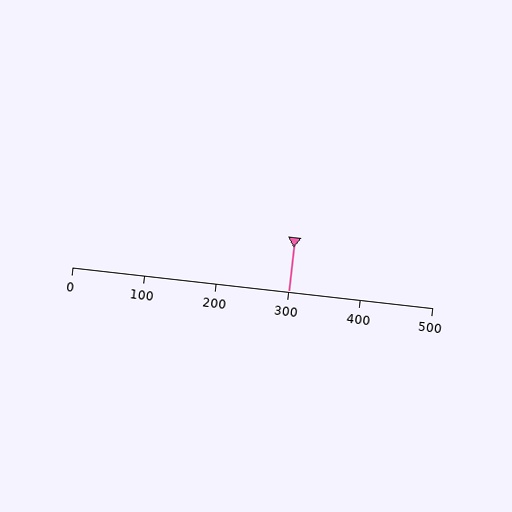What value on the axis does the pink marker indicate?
The marker indicates approximately 300.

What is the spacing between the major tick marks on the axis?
The major ticks are spaced 100 apart.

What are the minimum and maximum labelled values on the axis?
The axis runs from 0 to 500.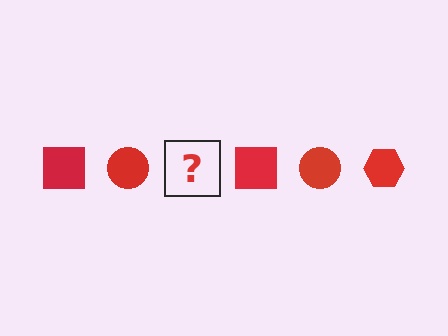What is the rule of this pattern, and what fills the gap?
The rule is that the pattern cycles through square, circle, hexagon shapes in red. The gap should be filled with a red hexagon.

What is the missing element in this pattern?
The missing element is a red hexagon.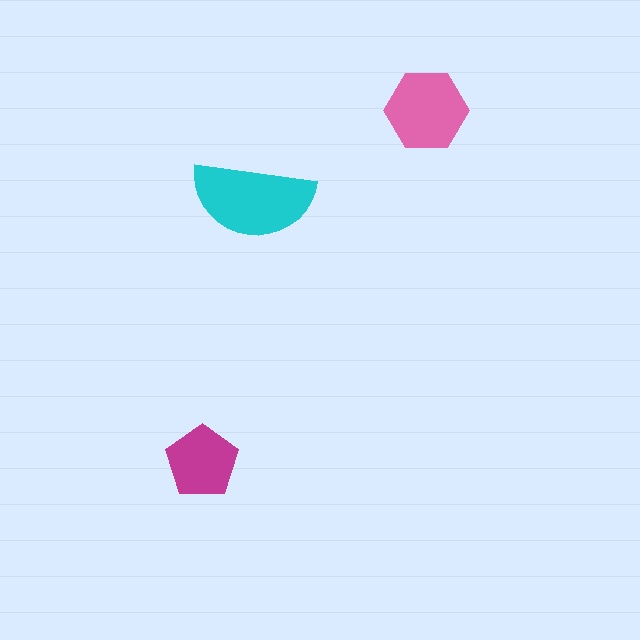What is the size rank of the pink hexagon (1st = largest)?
2nd.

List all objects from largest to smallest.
The cyan semicircle, the pink hexagon, the magenta pentagon.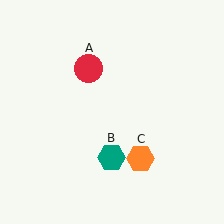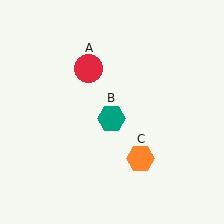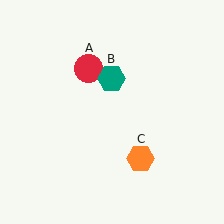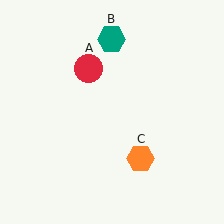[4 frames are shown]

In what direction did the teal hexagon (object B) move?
The teal hexagon (object B) moved up.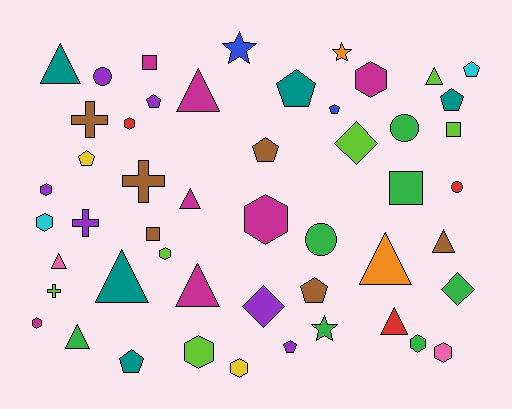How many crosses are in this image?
There are 4 crosses.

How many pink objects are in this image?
There are 2 pink objects.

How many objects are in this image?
There are 50 objects.